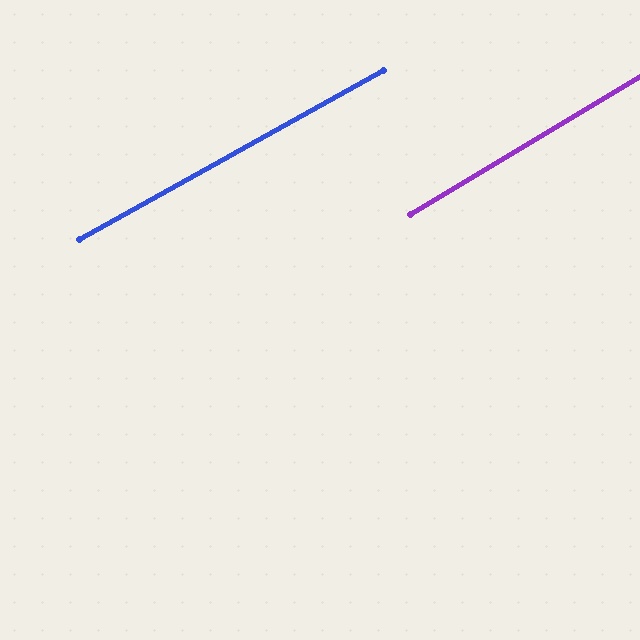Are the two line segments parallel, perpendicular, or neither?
Parallel — their directions differ by only 1.7°.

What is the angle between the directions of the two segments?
Approximately 2 degrees.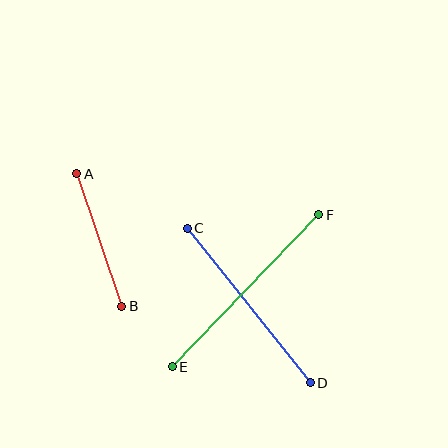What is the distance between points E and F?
The distance is approximately 211 pixels.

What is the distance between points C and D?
The distance is approximately 197 pixels.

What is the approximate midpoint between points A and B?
The midpoint is at approximately (99, 240) pixels.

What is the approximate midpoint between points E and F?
The midpoint is at approximately (246, 291) pixels.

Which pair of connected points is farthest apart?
Points E and F are farthest apart.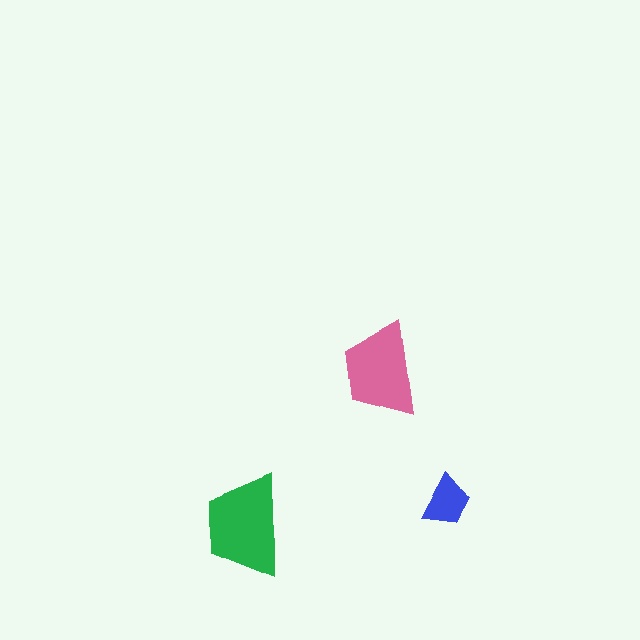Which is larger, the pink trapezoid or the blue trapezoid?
The pink one.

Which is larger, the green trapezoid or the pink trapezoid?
The green one.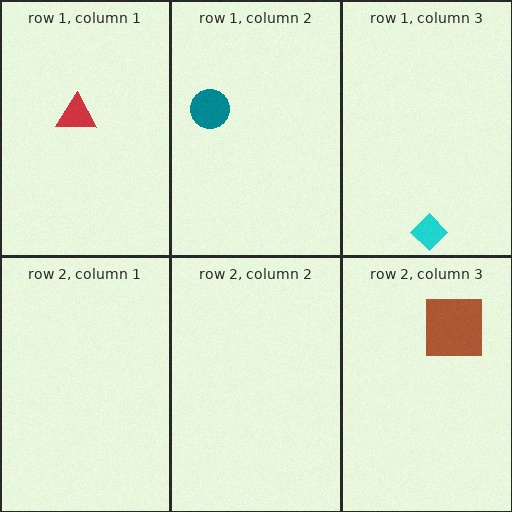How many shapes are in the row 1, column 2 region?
1.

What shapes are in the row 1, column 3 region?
The cyan diamond.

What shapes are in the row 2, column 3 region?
The brown square.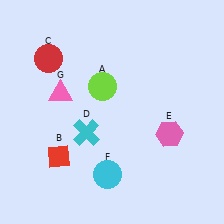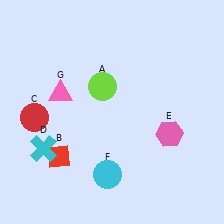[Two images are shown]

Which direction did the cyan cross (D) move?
The cyan cross (D) moved left.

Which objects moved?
The objects that moved are: the red circle (C), the cyan cross (D).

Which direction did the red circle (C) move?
The red circle (C) moved down.